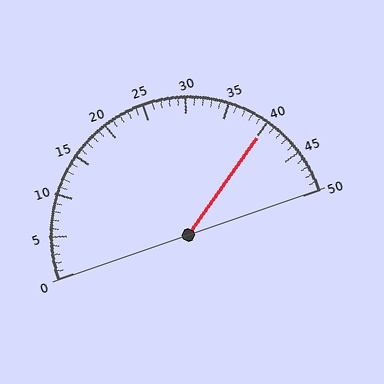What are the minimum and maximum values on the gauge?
The gauge ranges from 0 to 50.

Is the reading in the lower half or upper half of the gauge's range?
The reading is in the upper half of the range (0 to 50).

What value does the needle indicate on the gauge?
The needle indicates approximately 40.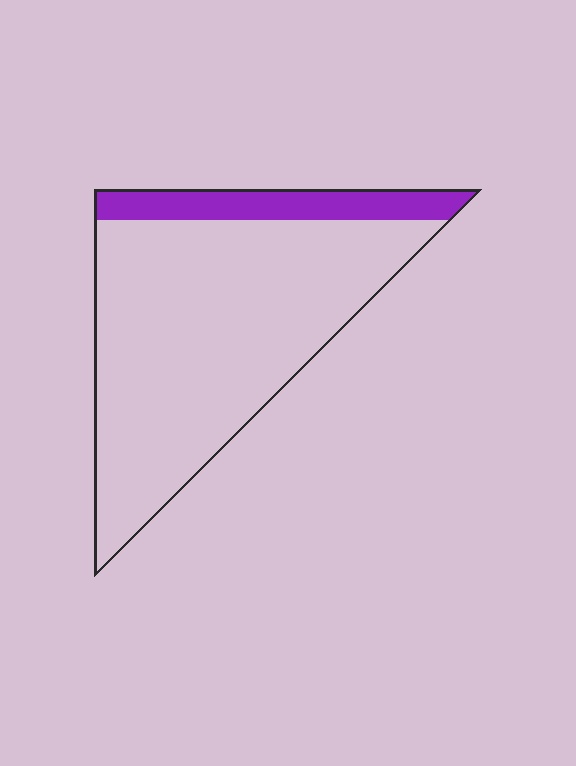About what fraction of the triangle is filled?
About one sixth (1/6).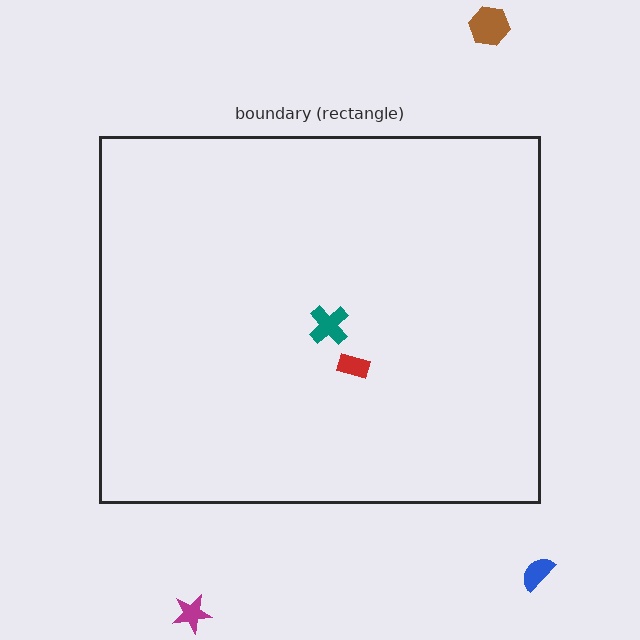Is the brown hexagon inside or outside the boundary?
Outside.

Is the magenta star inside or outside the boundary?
Outside.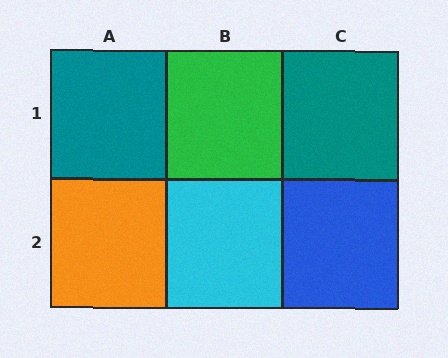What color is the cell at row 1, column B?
Green.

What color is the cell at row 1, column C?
Teal.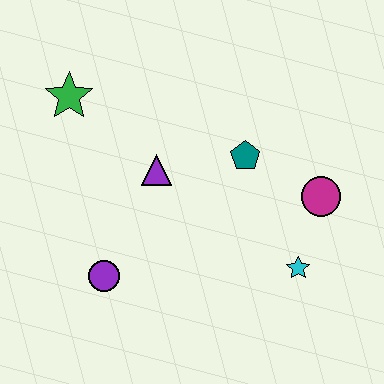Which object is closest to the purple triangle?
The teal pentagon is closest to the purple triangle.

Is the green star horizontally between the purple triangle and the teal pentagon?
No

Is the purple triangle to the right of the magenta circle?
No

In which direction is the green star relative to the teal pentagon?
The green star is to the left of the teal pentagon.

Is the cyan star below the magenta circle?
Yes